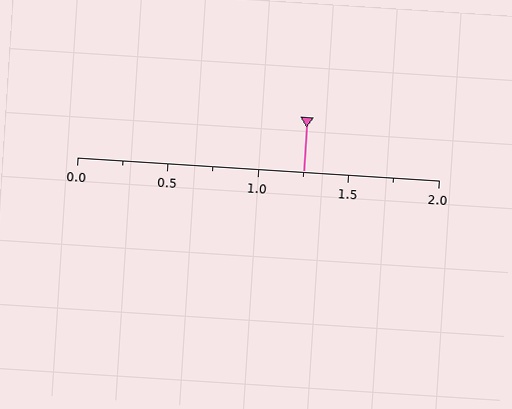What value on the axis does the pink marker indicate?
The marker indicates approximately 1.25.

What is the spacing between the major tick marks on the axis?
The major ticks are spaced 0.5 apart.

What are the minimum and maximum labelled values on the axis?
The axis runs from 0.0 to 2.0.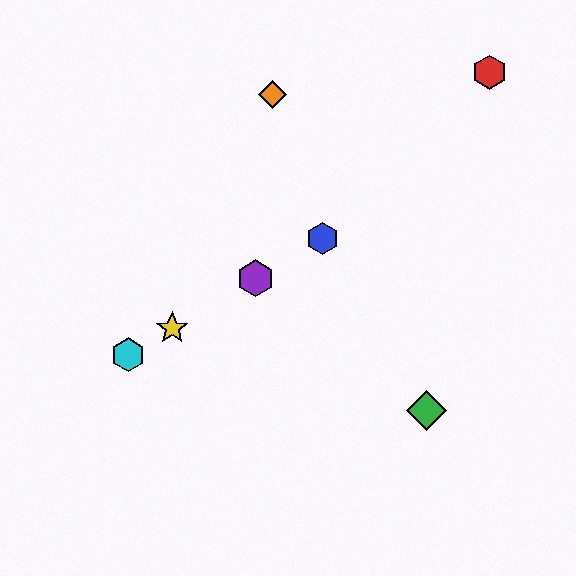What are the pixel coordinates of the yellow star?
The yellow star is at (172, 328).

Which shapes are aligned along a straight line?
The blue hexagon, the yellow star, the purple hexagon, the cyan hexagon are aligned along a straight line.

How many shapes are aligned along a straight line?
4 shapes (the blue hexagon, the yellow star, the purple hexagon, the cyan hexagon) are aligned along a straight line.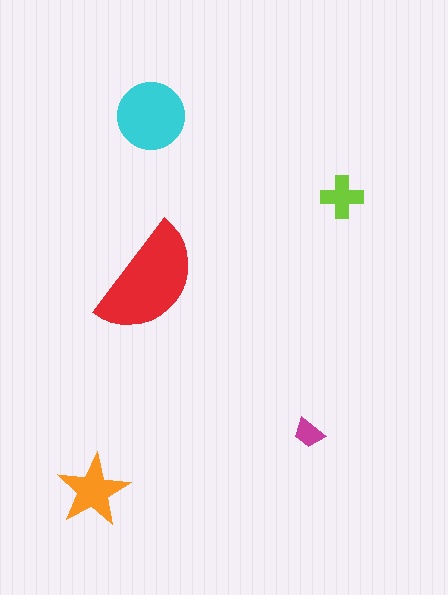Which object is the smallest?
The magenta trapezoid.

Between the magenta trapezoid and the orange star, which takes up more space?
The orange star.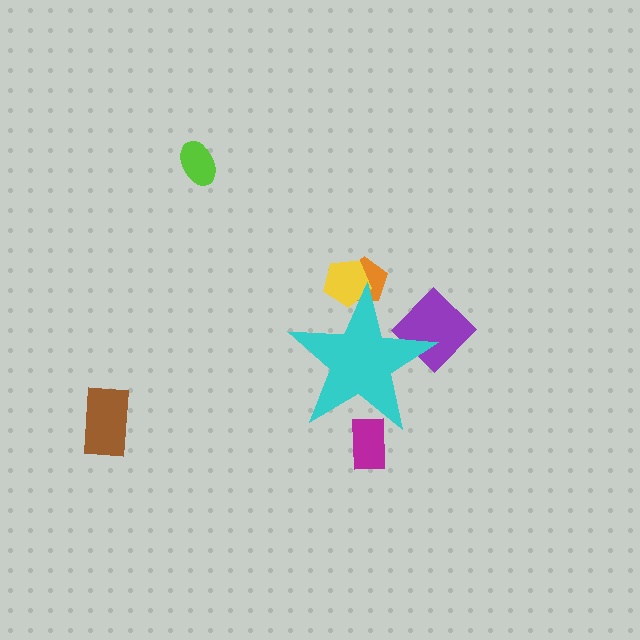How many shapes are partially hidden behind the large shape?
4 shapes are partially hidden.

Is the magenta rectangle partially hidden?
Yes, the magenta rectangle is partially hidden behind the cyan star.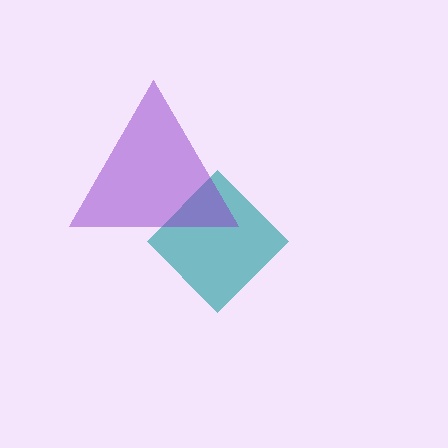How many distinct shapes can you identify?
There are 2 distinct shapes: a teal diamond, a purple triangle.